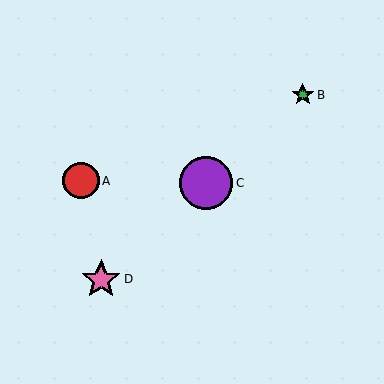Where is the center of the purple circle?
The center of the purple circle is at (206, 183).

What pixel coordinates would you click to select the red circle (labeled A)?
Click at (81, 181) to select the red circle A.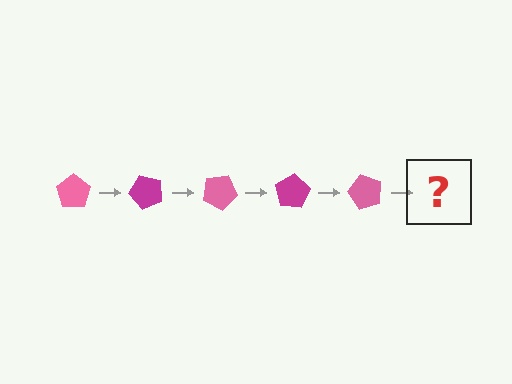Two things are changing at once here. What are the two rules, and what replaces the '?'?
The two rules are that it rotates 50 degrees each step and the color cycles through pink and magenta. The '?' should be a magenta pentagon, rotated 250 degrees from the start.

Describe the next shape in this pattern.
It should be a magenta pentagon, rotated 250 degrees from the start.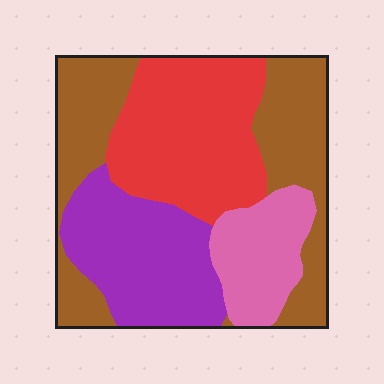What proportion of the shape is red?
Red takes up about one quarter (1/4) of the shape.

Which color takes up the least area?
Pink, at roughly 15%.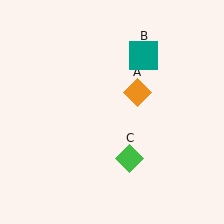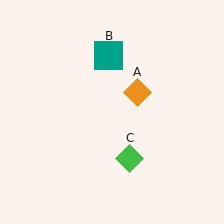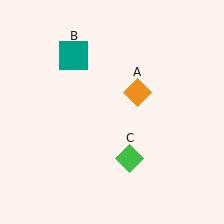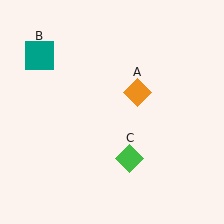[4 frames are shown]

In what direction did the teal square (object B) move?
The teal square (object B) moved left.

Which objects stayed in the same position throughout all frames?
Orange diamond (object A) and green diamond (object C) remained stationary.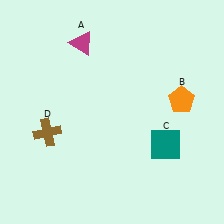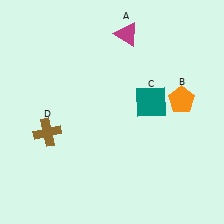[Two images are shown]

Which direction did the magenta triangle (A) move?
The magenta triangle (A) moved right.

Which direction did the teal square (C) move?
The teal square (C) moved up.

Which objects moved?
The objects that moved are: the magenta triangle (A), the teal square (C).